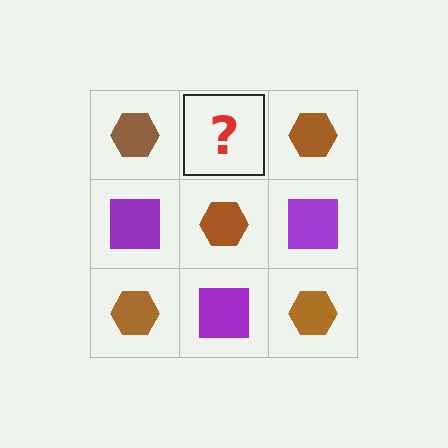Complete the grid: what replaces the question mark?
The question mark should be replaced with a purple square.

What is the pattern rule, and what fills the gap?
The rule is that it alternates brown hexagon and purple square in a checkerboard pattern. The gap should be filled with a purple square.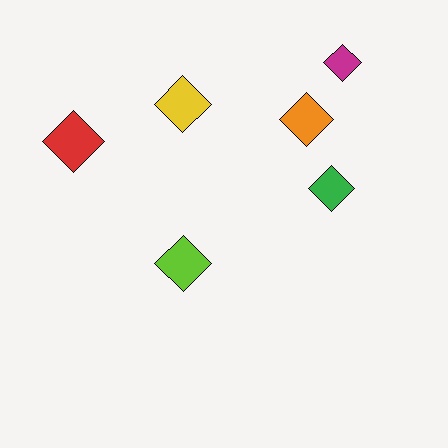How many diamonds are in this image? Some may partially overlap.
There are 6 diamonds.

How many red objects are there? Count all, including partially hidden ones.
There is 1 red object.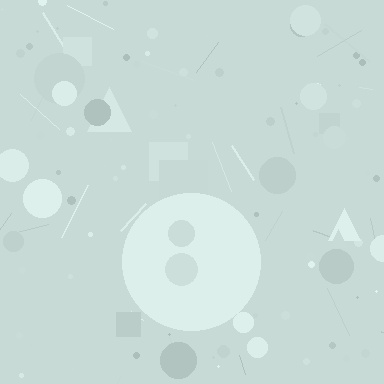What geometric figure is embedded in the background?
A circle is embedded in the background.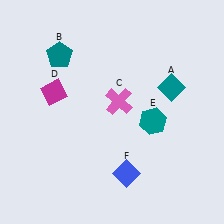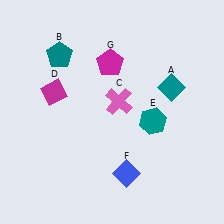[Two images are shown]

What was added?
A magenta pentagon (G) was added in Image 2.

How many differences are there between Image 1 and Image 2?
There is 1 difference between the two images.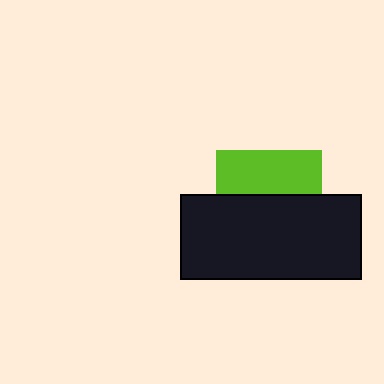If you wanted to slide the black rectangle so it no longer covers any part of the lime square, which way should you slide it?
Slide it down — that is the most direct way to separate the two shapes.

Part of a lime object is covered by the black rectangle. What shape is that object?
It is a square.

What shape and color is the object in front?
The object in front is a black rectangle.